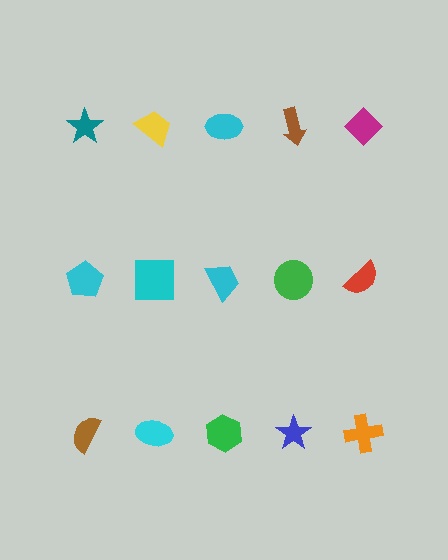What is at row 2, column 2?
A cyan square.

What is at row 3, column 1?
A brown semicircle.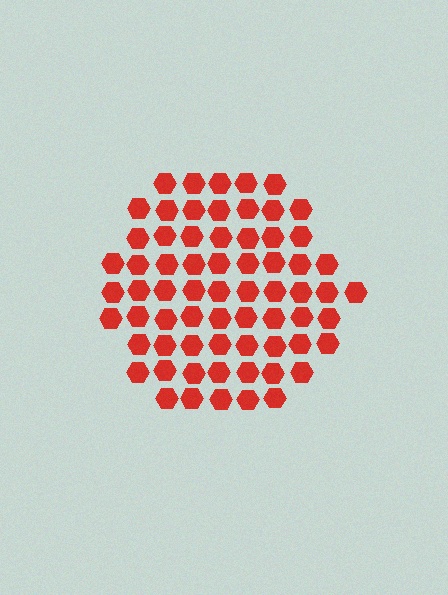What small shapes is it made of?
It is made of small hexagons.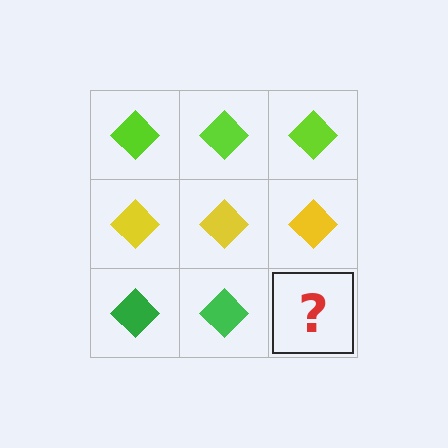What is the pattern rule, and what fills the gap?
The rule is that each row has a consistent color. The gap should be filled with a green diamond.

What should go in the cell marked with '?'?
The missing cell should contain a green diamond.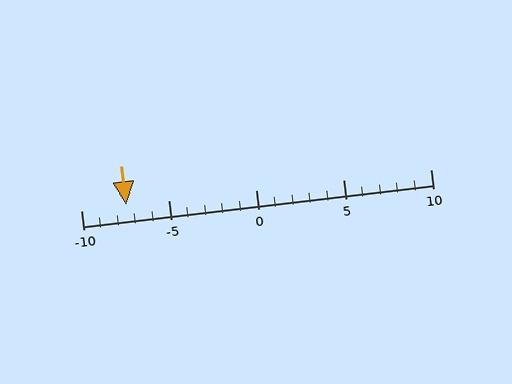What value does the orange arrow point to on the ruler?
The orange arrow points to approximately -7.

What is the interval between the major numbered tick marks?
The major tick marks are spaced 5 units apart.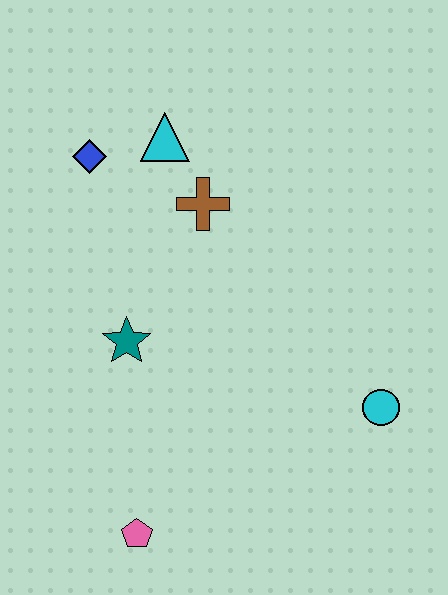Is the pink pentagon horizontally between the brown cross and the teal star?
Yes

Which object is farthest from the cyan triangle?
The pink pentagon is farthest from the cyan triangle.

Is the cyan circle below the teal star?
Yes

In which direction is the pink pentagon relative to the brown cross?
The pink pentagon is below the brown cross.